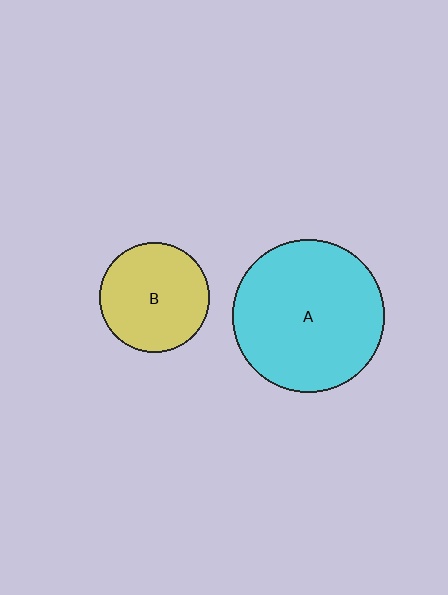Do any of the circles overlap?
No, none of the circles overlap.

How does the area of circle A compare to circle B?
Approximately 1.9 times.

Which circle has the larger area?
Circle A (cyan).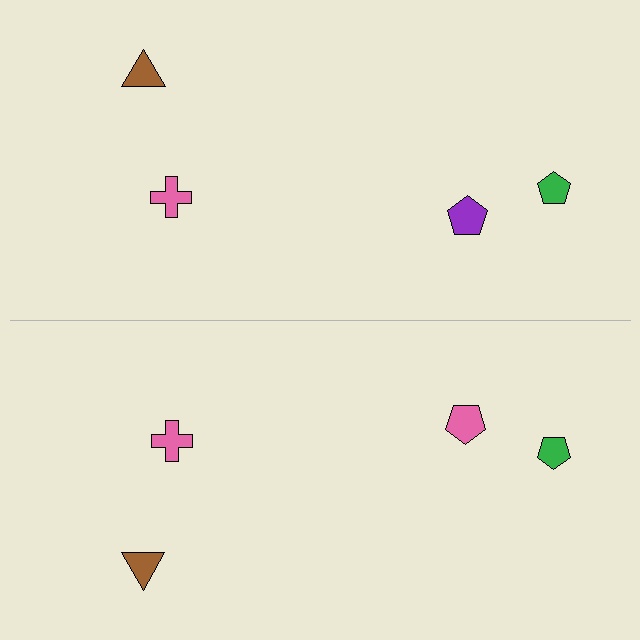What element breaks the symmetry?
The pink pentagon on the bottom side breaks the symmetry — its mirror counterpart is purple.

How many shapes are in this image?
There are 8 shapes in this image.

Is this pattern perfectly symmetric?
No, the pattern is not perfectly symmetric. The pink pentagon on the bottom side breaks the symmetry — its mirror counterpart is purple.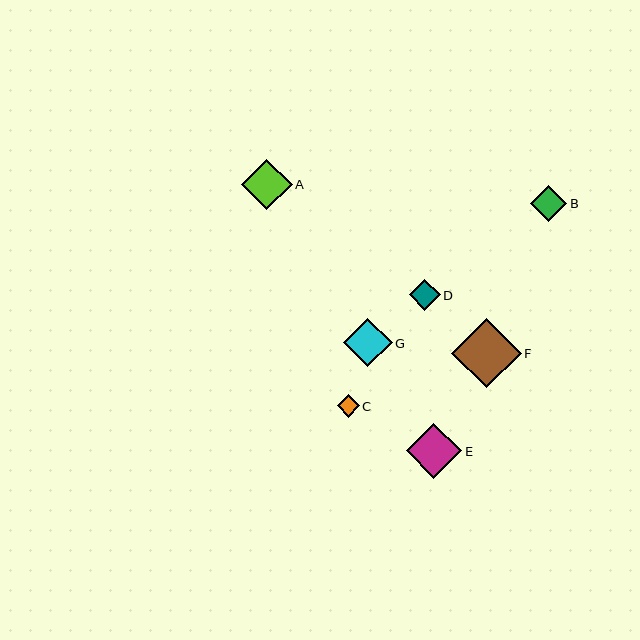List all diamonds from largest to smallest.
From largest to smallest: F, E, A, G, B, D, C.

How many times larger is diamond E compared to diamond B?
Diamond E is approximately 1.5 times the size of diamond B.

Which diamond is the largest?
Diamond F is the largest with a size of approximately 69 pixels.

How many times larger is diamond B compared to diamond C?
Diamond B is approximately 1.6 times the size of diamond C.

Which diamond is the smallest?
Diamond C is the smallest with a size of approximately 22 pixels.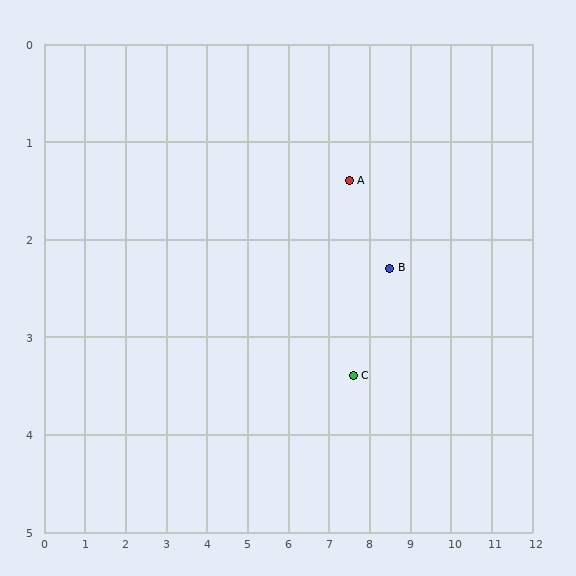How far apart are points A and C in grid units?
Points A and C are about 2.0 grid units apart.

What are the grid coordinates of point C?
Point C is at approximately (7.6, 3.4).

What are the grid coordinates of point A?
Point A is at approximately (7.5, 1.4).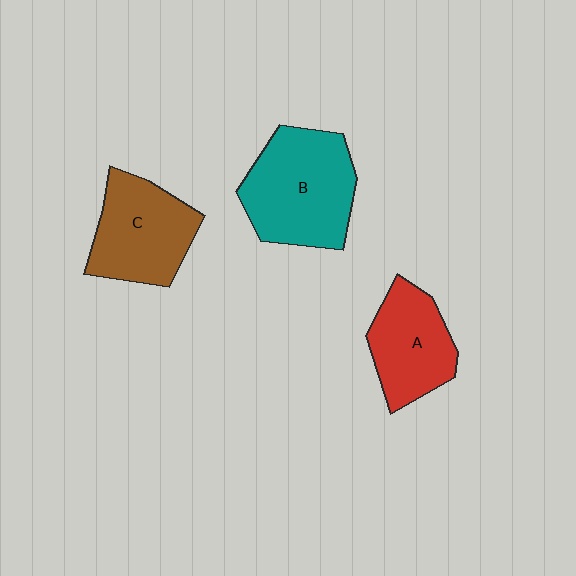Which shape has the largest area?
Shape B (teal).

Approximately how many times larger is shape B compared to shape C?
Approximately 1.2 times.